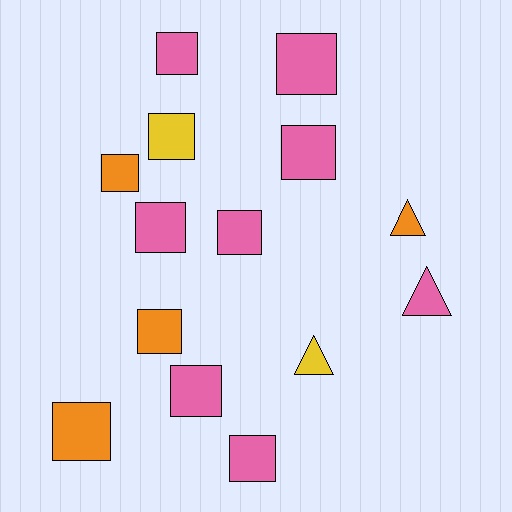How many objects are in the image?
There are 14 objects.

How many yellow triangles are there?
There is 1 yellow triangle.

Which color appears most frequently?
Pink, with 8 objects.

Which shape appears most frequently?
Square, with 11 objects.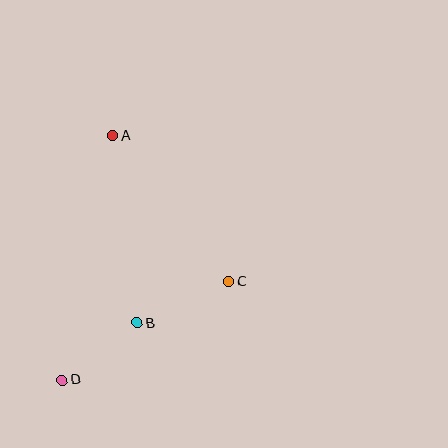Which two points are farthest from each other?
Points A and D are farthest from each other.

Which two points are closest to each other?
Points B and D are closest to each other.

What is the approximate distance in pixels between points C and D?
The distance between C and D is approximately 194 pixels.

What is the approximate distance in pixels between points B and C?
The distance between B and C is approximately 100 pixels.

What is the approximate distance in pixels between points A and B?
The distance between A and B is approximately 189 pixels.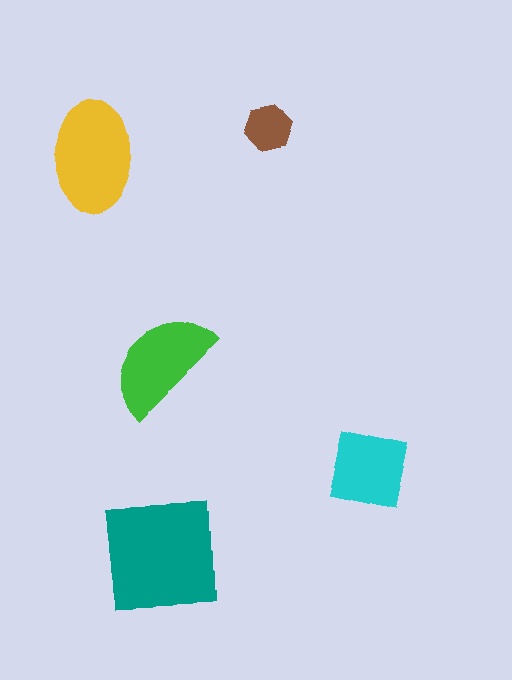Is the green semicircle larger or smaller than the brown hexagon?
Larger.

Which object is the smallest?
The brown hexagon.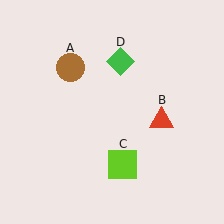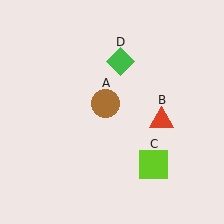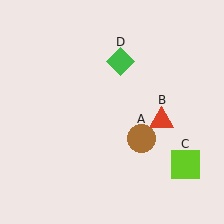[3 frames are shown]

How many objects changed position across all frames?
2 objects changed position: brown circle (object A), lime square (object C).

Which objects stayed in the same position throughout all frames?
Red triangle (object B) and green diamond (object D) remained stationary.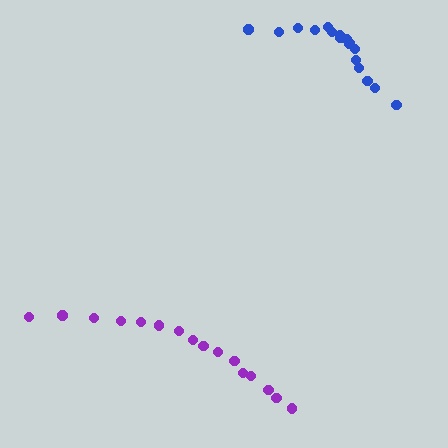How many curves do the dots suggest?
There are 2 distinct paths.